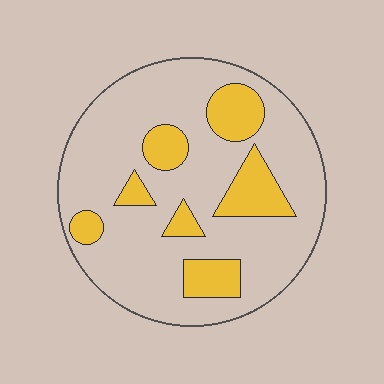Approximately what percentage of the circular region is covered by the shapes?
Approximately 20%.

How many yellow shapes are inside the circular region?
7.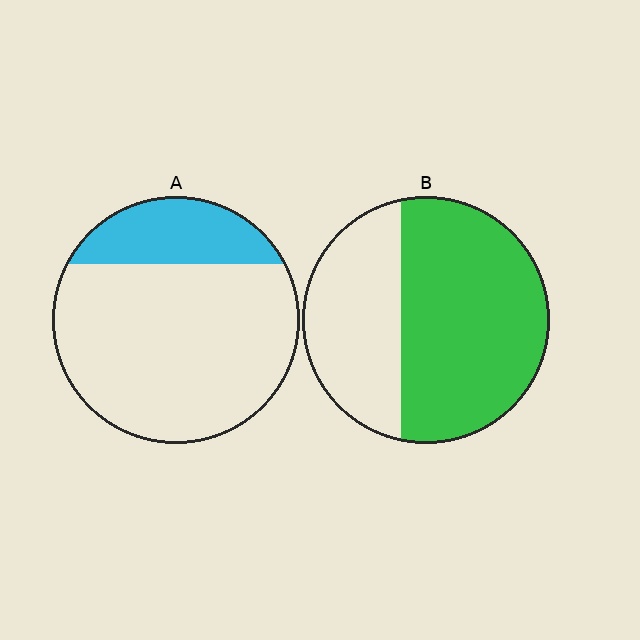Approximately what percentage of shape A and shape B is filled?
A is approximately 20% and B is approximately 65%.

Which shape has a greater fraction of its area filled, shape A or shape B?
Shape B.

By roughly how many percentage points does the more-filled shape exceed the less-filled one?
By roughly 40 percentage points (B over A).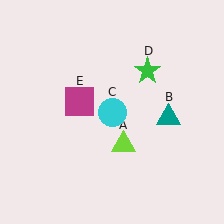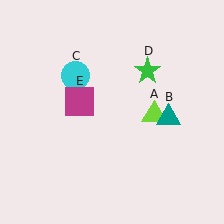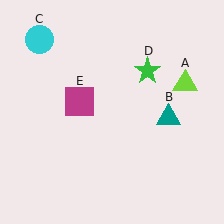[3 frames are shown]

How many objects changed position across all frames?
2 objects changed position: lime triangle (object A), cyan circle (object C).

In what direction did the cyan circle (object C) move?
The cyan circle (object C) moved up and to the left.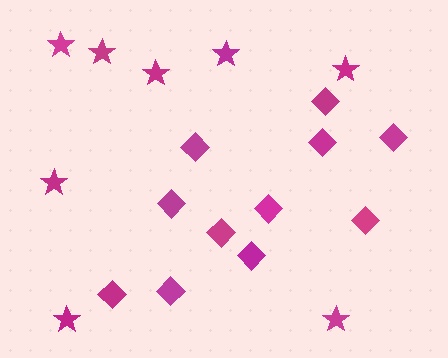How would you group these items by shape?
There are 2 groups: one group of stars (8) and one group of diamonds (11).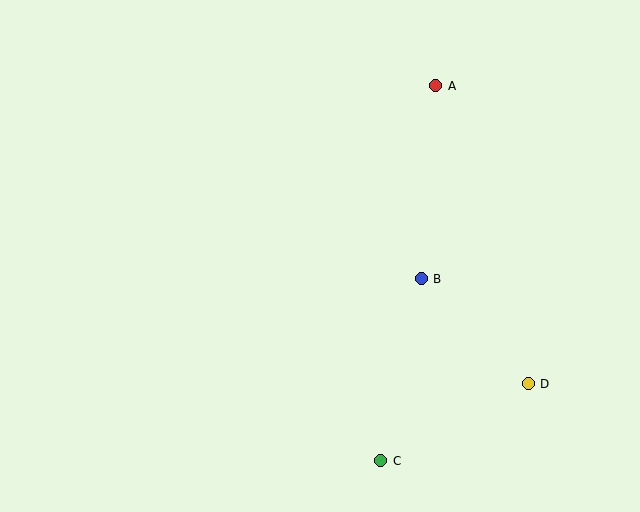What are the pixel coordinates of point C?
Point C is at (381, 461).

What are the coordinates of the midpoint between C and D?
The midpoint between C and D is at (454, 422).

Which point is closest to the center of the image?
Point B at (421, 279) is closest to the center.